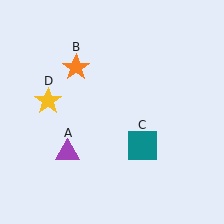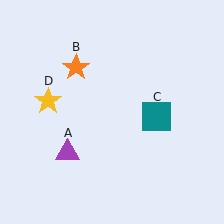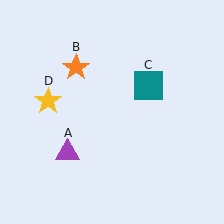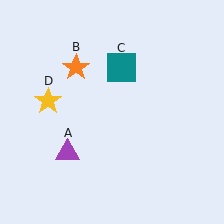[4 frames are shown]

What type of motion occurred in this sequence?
The teal square (object C) rotated counterclockwise around the center of the scene.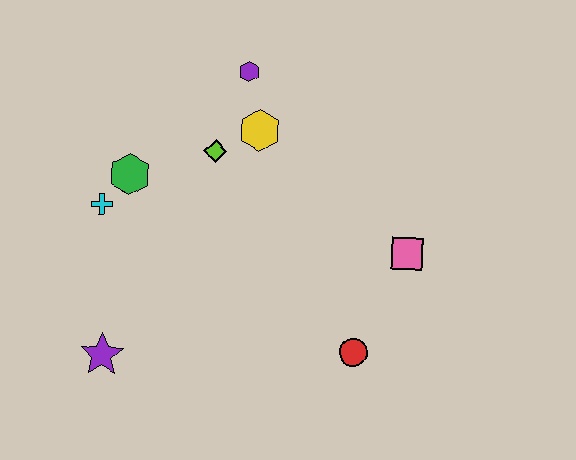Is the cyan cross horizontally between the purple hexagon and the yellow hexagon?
No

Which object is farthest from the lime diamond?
The red circle is farthest from the lime diamond.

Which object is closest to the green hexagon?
The cyan cross is closest to the green hexagon.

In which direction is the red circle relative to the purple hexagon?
The red circle is below the purple hexagon.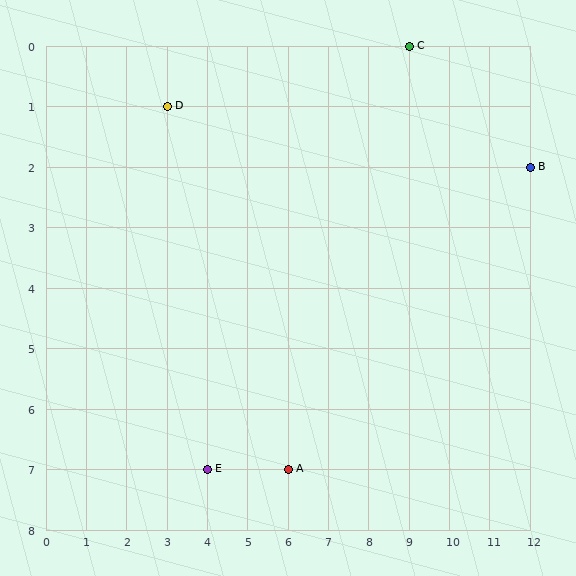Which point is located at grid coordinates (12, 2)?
Point B is at (12, 2).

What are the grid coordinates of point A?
Point A is at grid coordinates (6, 7).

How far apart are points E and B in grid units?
Points E and B are 8 columns and 5 rows apart (about 9.4 grid units diagonally).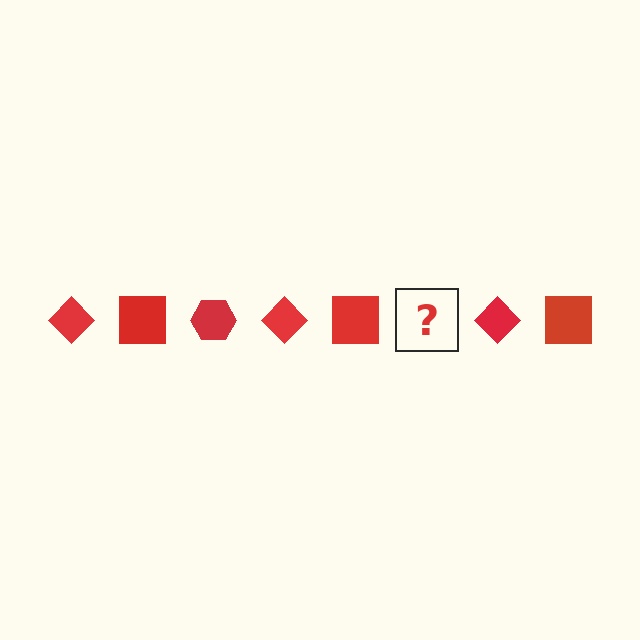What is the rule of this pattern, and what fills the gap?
The rule is that the pattern cycles through diamond, square, hexagon shapes in red. The gap should be filled with a red hexagon.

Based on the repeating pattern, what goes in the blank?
The blank should be a red hexagon.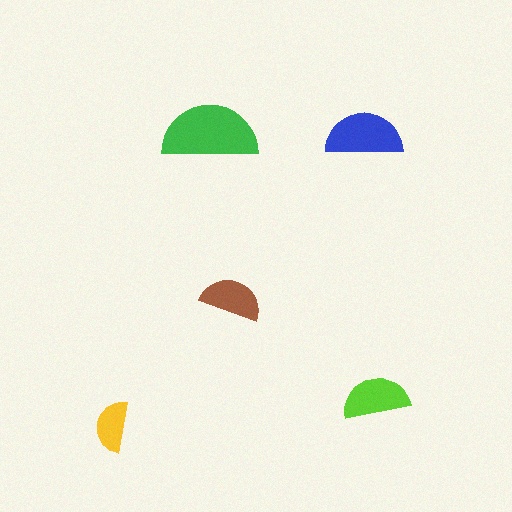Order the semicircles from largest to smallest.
the green one, the blue one, the lime one, the brown one, the yellow one.